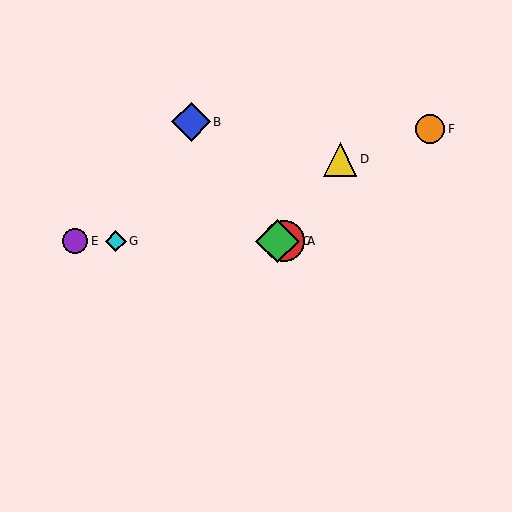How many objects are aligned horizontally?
4 objects (A, C, E, G) are aligned horizontally.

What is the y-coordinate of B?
Object B is at y≈122.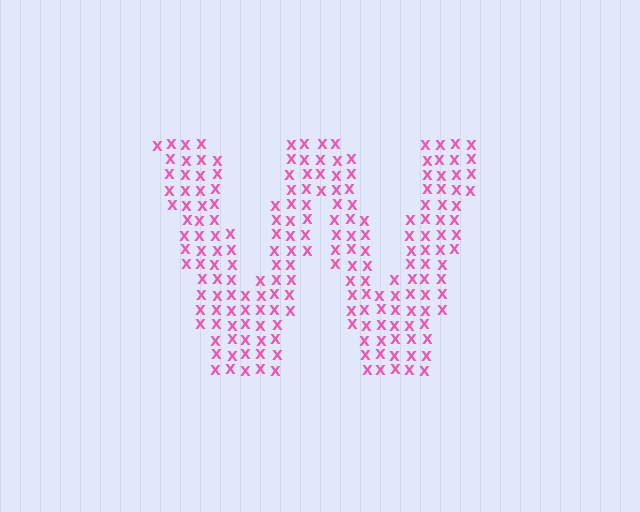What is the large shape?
The large shape is the letter W.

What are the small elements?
The small elements are letter X's.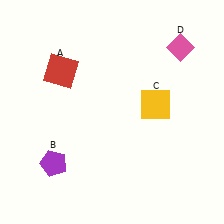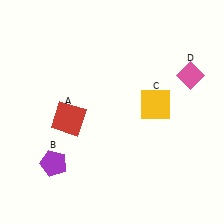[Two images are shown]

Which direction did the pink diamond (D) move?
The pink diamond (D) moved down.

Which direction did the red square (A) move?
The red square (A) moved down.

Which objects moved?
The objects that moved are: the red square (A), the pink diamond (D).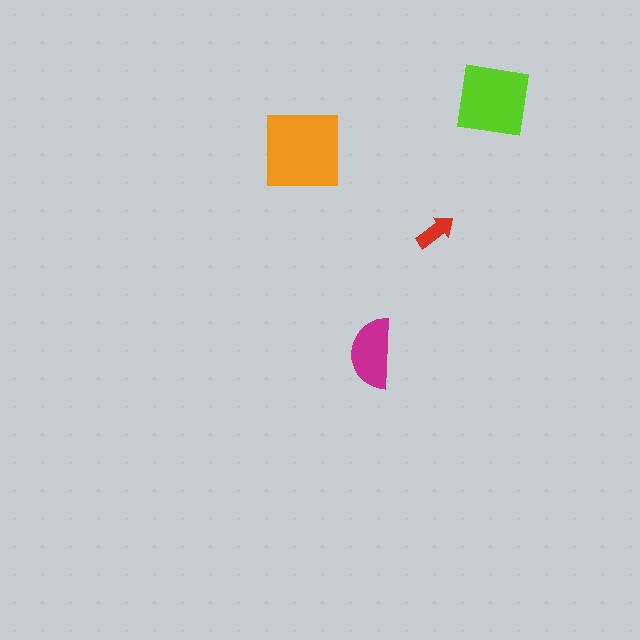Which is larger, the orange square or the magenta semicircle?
The orange square.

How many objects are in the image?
There are 4 objects in the image.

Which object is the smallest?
The red arrow.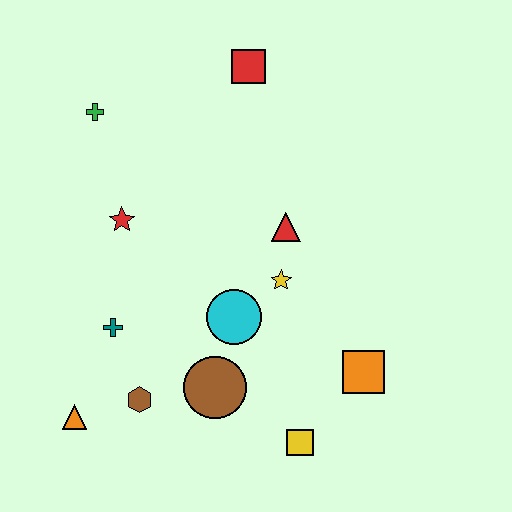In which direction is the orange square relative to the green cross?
The orange square is to the right of the green cross.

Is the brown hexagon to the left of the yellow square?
Yes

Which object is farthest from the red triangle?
The orange triangle is farthest from the red triangle.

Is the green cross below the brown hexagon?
No